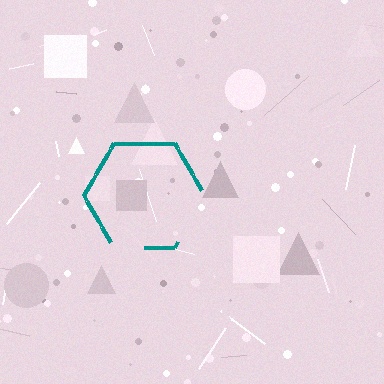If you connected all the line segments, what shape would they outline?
They would outline a hexagon.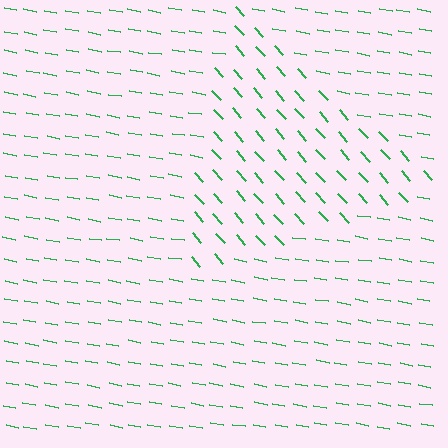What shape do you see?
I see a triangle.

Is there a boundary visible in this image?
Yes, there is a texture boundary formed by a change in line orientation.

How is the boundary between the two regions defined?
The boundary is defined purely by a change in line orientation (approximately 38 degrees difference). All lines are the same color and thickness.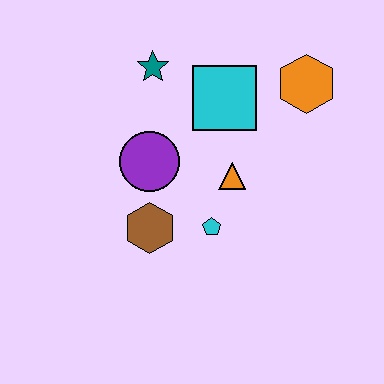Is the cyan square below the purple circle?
No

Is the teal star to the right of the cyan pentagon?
No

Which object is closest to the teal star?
The cyan square is closest to the teal star.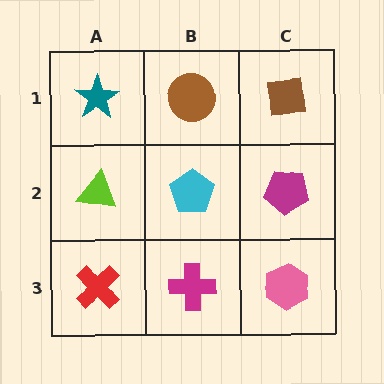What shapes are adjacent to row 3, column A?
A lime triangle (row 2, column A), a magenta cross (row 3, column B).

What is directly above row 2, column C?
A brown square.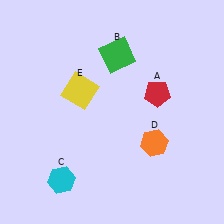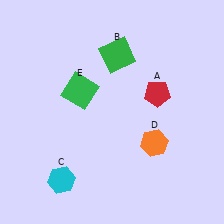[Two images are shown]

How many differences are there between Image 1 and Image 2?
There is 1 difference between the two images.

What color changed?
The square (E) changed from yellow in Image 1 to green in Image 2.